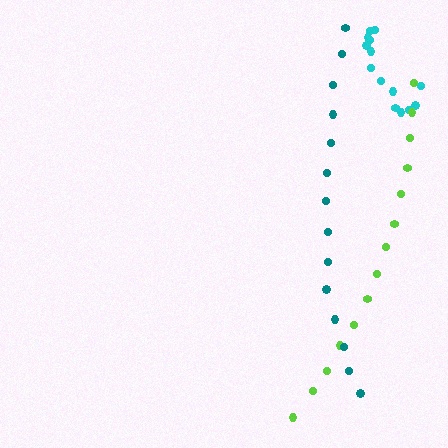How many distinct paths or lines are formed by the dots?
There are 3 distinct paths.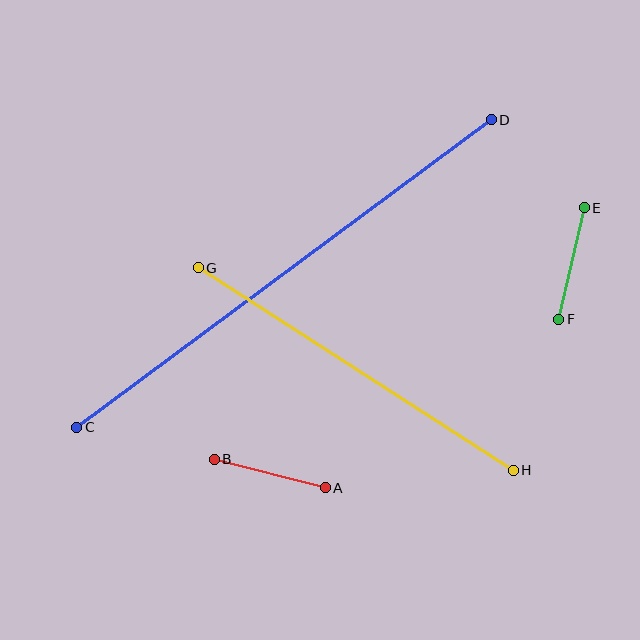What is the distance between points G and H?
The distance is approximately 375 pixels.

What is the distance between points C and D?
The distance is approximately 516 pixels.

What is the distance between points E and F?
The distance is approximately 114 pixels.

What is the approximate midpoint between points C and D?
The midpoint is at approximately (284, 274) pixels.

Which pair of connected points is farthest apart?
Points C and D are farthest apart.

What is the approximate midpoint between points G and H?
The midpoint is at approximately (356, 369) pixels.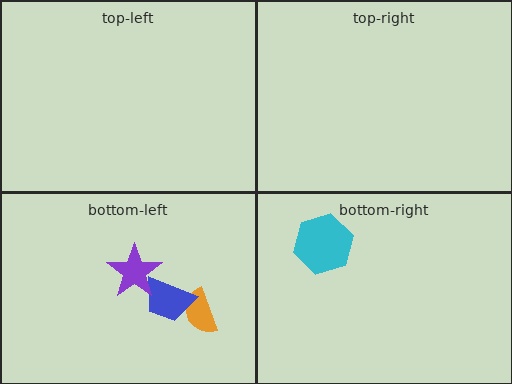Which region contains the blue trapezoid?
The bottom-left region.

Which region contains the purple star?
The bottom-left region.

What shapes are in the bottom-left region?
The orange semicircle, the blue trapezoid, the purple star.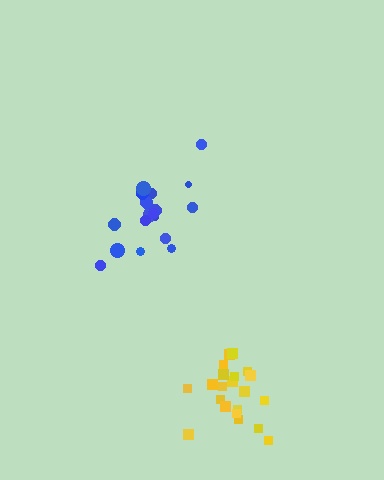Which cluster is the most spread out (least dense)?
Blue.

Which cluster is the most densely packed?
Yellow.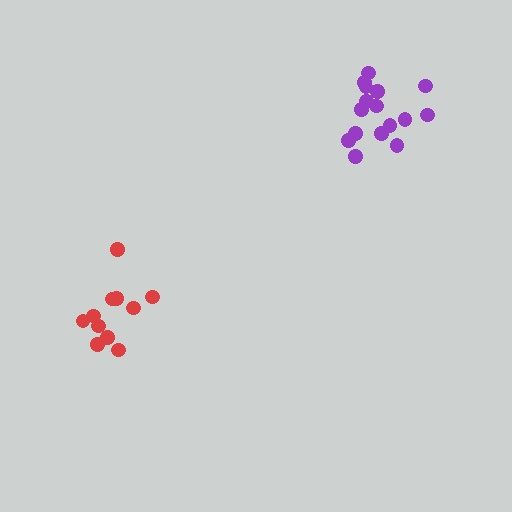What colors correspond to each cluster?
The clusters are colored: purple, red.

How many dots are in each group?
Group 1: 16 dots, Group 2: 11 dots (27 total).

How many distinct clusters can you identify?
There are 2 distinct clusters.